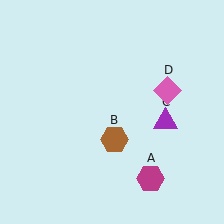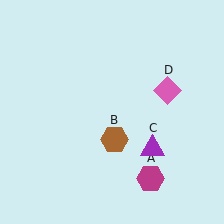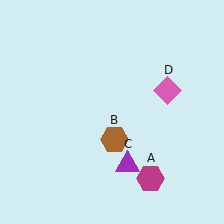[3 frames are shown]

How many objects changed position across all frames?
1 object changed position: purple triangle (object C).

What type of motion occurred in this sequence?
The purple triangle (object C) rotated clockwise around the center of the scene.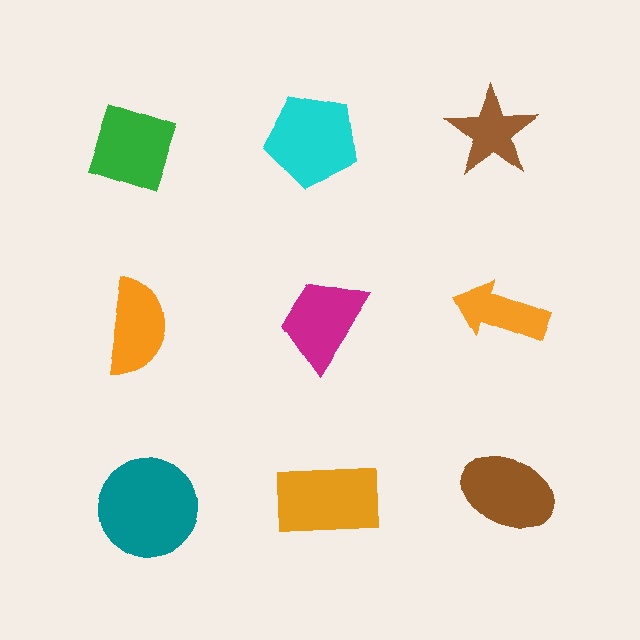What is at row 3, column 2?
An orange rectangle.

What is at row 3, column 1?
A teal circle.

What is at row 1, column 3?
A brown star.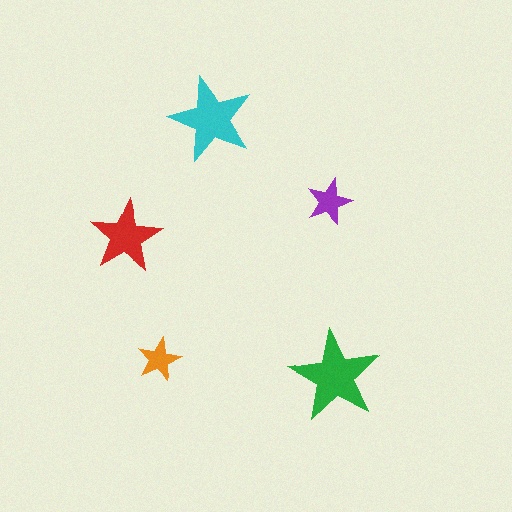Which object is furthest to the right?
The green star is rightmost.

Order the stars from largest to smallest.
the green one, the cyan one, the red one, the purple one, the orange one.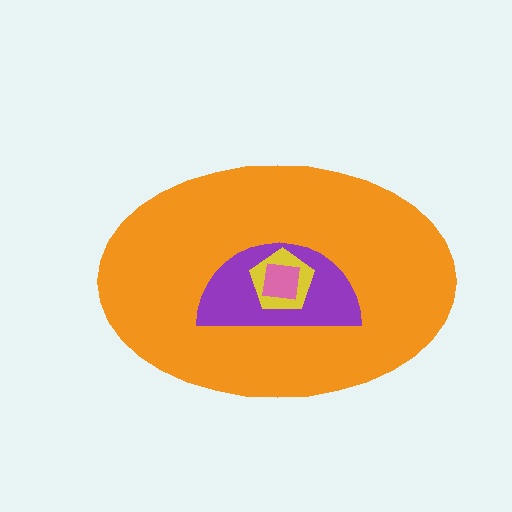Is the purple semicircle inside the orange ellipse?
Yes.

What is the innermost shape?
The pink square.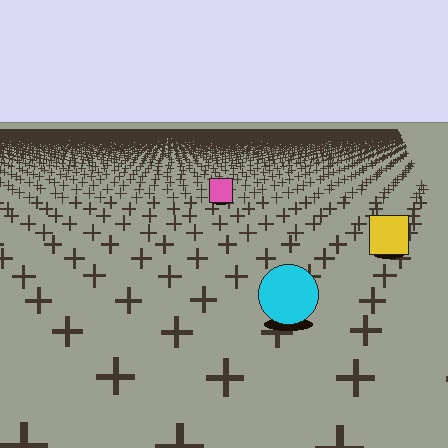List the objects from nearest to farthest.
From nearest to farthest: the cyan circle, the yellow square, the pink square.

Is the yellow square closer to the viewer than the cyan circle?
No. The cyan circle is closer — you can tell from the texture gradient: the ground texture is coarser near it.